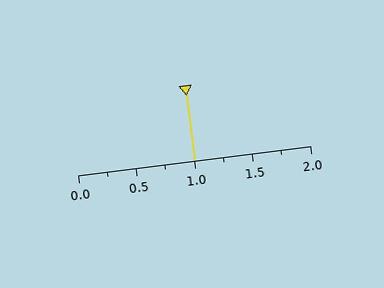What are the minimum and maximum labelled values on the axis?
The axis runs from 0.0 to 2.0.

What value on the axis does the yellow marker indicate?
The marker indicates approximately 1.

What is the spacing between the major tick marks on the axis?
The major ticks are spaced 0.5 apart.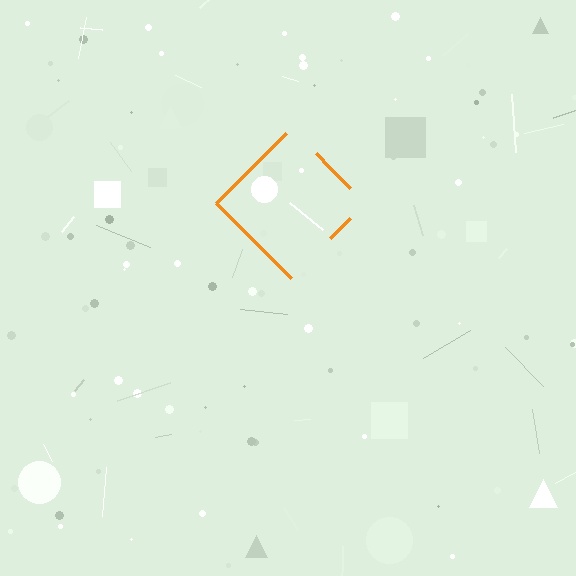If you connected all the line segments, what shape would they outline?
They would outline a diamond.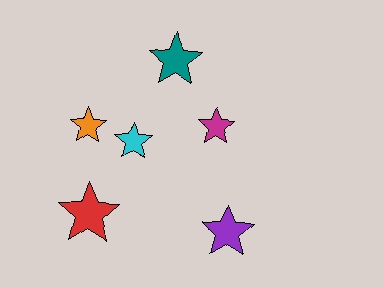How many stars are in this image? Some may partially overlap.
There are 6 stars.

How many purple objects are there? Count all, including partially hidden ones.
There is 1 purple object.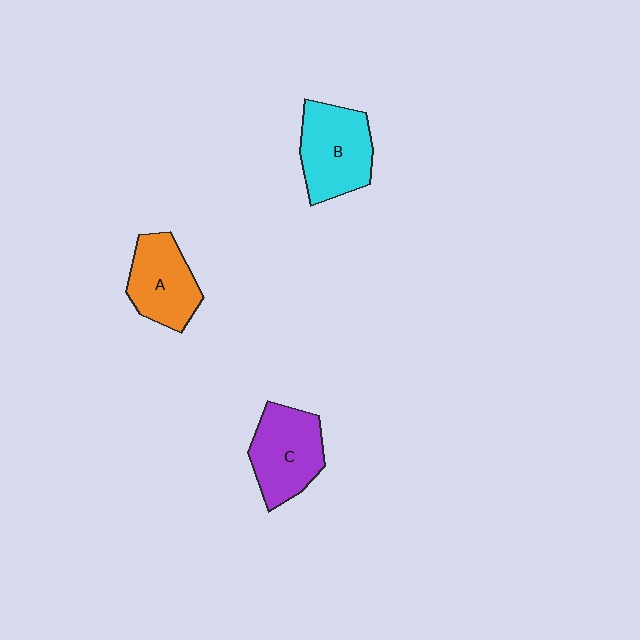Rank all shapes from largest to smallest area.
From largest to smallest: B (cyan), C (purple), A (orange).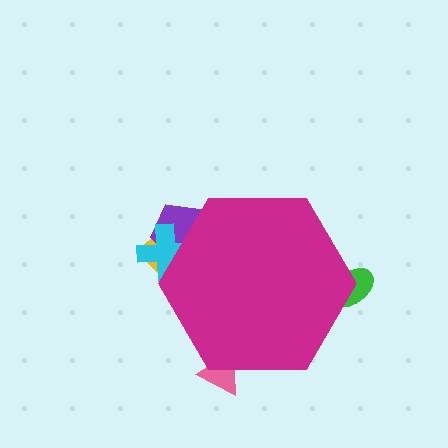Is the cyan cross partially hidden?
Yes, the cyan cross is partially hidden behind the magenta hexagon.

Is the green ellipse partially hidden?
Yes, the green ellipse is partially hidden behind the magenta hexagon.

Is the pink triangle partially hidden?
Yes, the pink triangle is partially hidden behind the magenta hexagon.